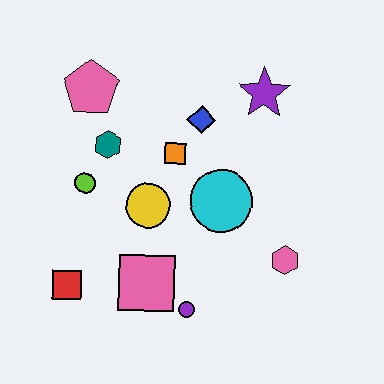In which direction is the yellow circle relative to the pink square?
The yellow circle is above the pink square.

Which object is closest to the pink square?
The purple circle is closest to the pink square.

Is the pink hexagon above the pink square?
Yes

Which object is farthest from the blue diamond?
The red square is farthest from the blue diamond.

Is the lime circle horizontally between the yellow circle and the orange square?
No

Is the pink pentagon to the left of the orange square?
Yes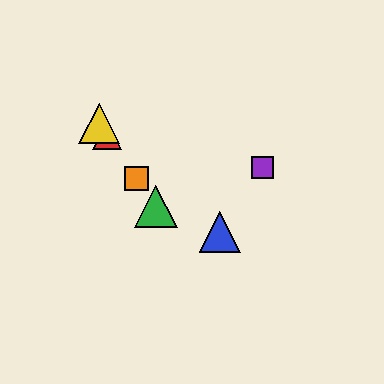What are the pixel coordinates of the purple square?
The purple square is at (263, 168).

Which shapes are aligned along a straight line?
The red triangle, the green triangle, the yellow triangle, the orange square are aligned along a straight line.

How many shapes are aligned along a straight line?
4 shapes (the red triangle, the green triangle, the yellow triangle, the orange square) are aligned along a straight line.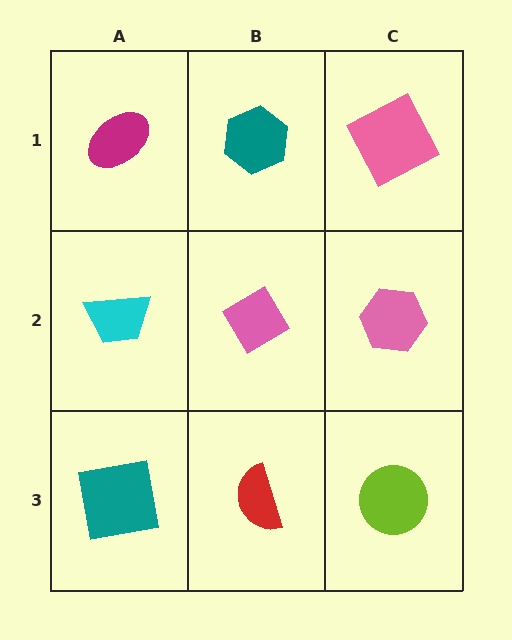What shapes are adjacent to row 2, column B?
A teal hexagon (row 1, column B), a red semicircle (row 3, column B), a cyan trapezoid (row 2, column A), a pink hexagon (row 2, column C).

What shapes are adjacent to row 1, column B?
A pink diamond (row 2, column B), a magenta ellipse (row 1, column A), a pink square (row 1, column C).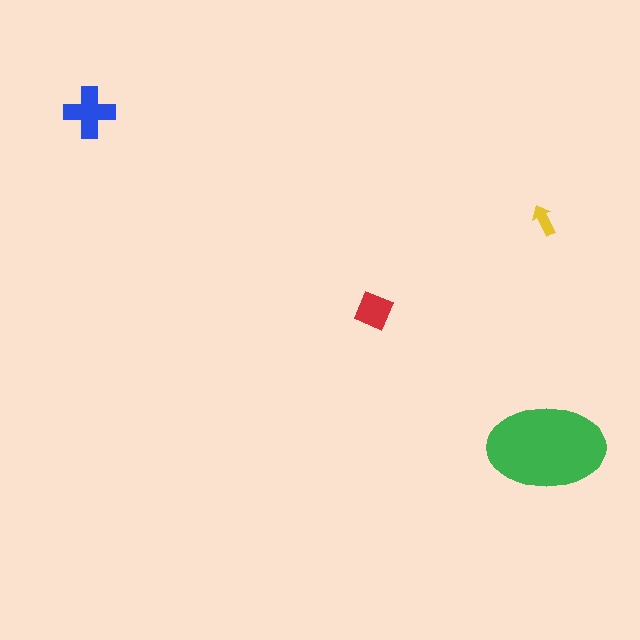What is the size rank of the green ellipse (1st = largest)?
1st.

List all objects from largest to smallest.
The green ellipse, the blue cross, the red square, the yellow arrow.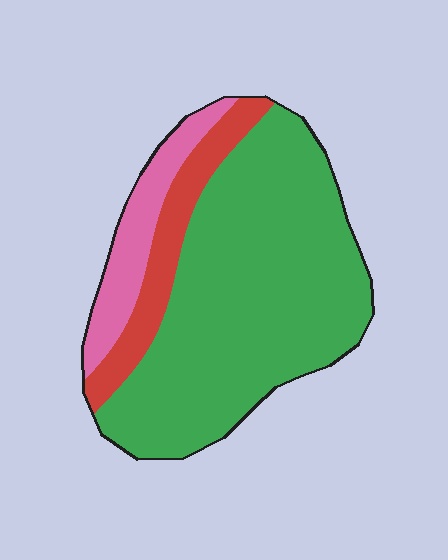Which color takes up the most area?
Green, at roughly 70%.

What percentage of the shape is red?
Red covers about 15% of the shape.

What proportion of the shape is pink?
Pink takes up less than a quarter of the shape.